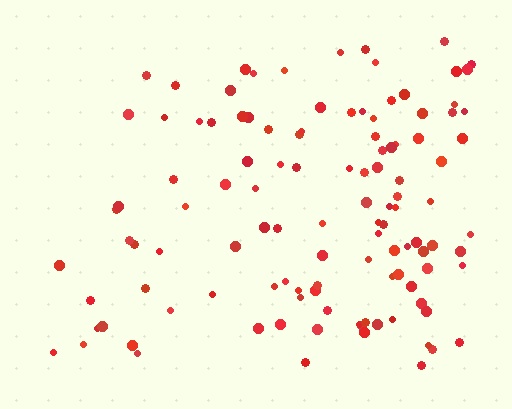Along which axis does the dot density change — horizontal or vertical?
Horizontal.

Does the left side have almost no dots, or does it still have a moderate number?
Still a moderate number, just noticeably fewer than the right.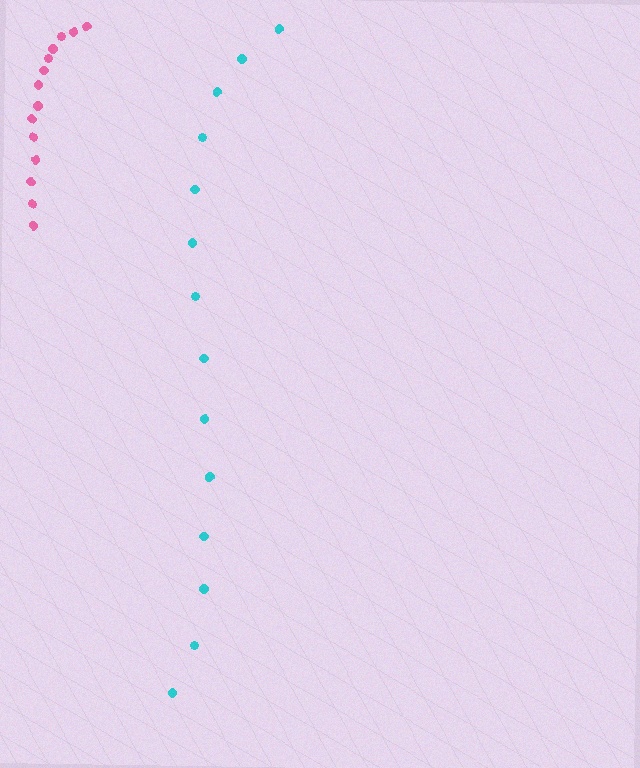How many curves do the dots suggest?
There are 2 distinct paths.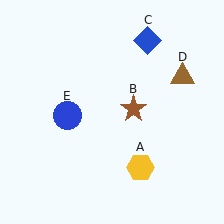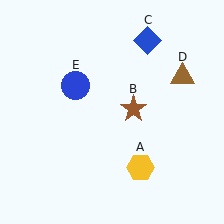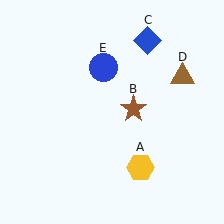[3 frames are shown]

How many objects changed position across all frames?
1 object changed position: blue circle (object E).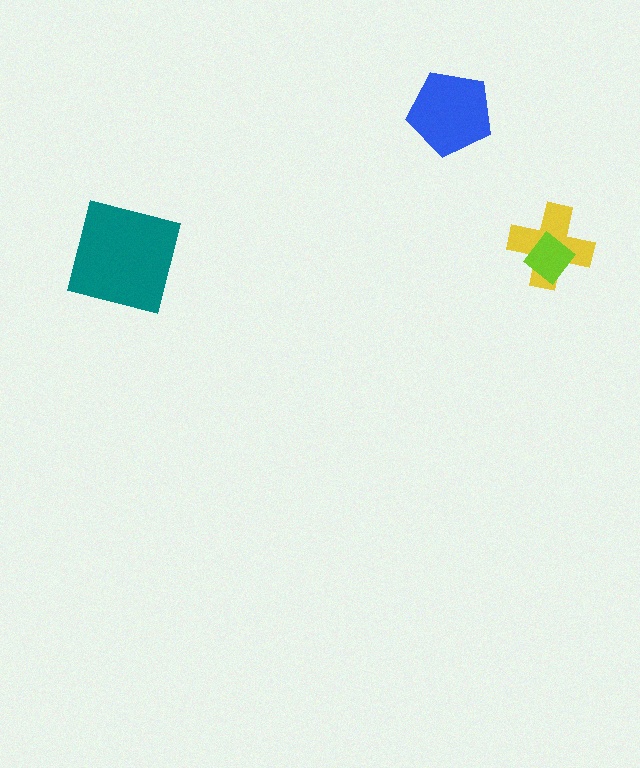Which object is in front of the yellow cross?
The lime diamond is in front of the yellow cross.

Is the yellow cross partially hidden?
Yes, it is partially covered by another shape.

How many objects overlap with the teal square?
0 objects overlap with the teal square.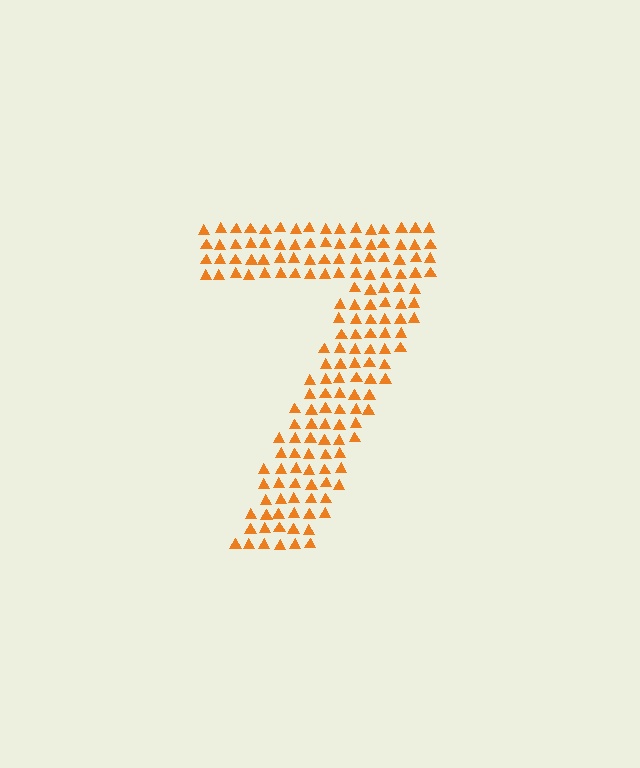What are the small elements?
The small elements are triangles.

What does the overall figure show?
The overall figure shows the digit 7.